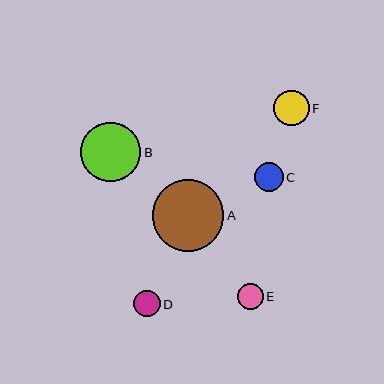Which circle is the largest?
Circle A is the largest with a size of approximately 71 pixels.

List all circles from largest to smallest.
From largest to smallest: A, B, F, C, D, E.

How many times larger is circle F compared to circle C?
Circle F is approximately 1.3 times the size of circle C.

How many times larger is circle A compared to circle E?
Circle A is approximately 2.8 times the size of circle E.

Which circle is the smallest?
Circle E is the smallest with a size of approximately 26 pixels.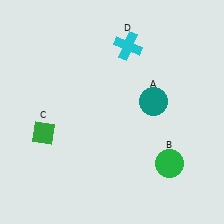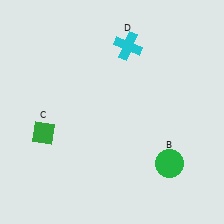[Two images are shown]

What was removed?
The teal circle (A) was removed in Image 2.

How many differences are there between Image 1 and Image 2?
There is 1 difference between the two images.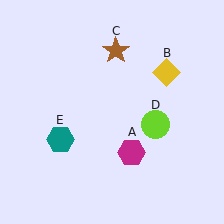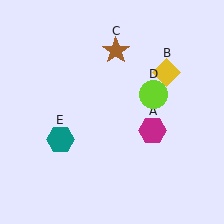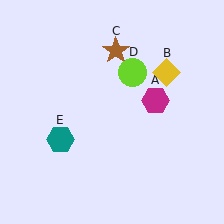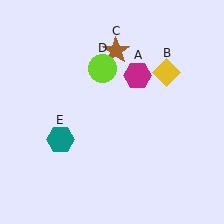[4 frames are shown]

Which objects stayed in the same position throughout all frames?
Yellow diamond (object B) and brown star (object C) and teal hexagon (object E) remained stationary.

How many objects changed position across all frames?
2 objects changed position: magenta hexagon (object A), lime circle (object D).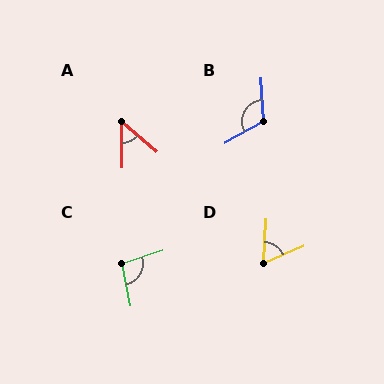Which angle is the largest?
B, at approximately 116 degrees.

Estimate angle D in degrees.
Approximately 63 degrees.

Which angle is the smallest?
A, at approximately 49 degrees.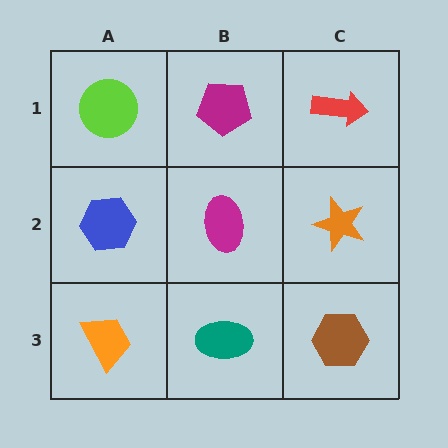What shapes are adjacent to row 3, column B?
A magenta ellipse (row 2, column B), an orange trapezoid (row 3, column A), a brown hexagon (row 3, column C).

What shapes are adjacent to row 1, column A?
A blue hexagon (row 2, column A), a magenta pentagon (row 1, column B).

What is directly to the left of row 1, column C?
A magenta pentagon.